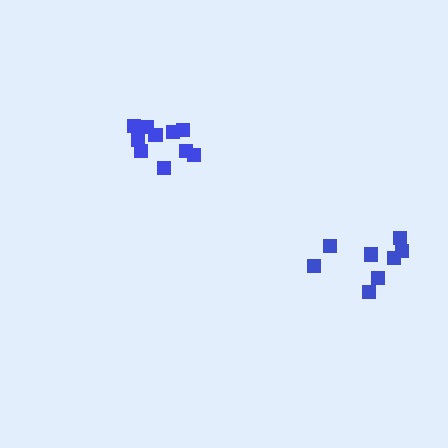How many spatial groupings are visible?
There are 2 spatial groupings.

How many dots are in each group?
Group 1: 10 dots, Group 2: 8 dots (18 total).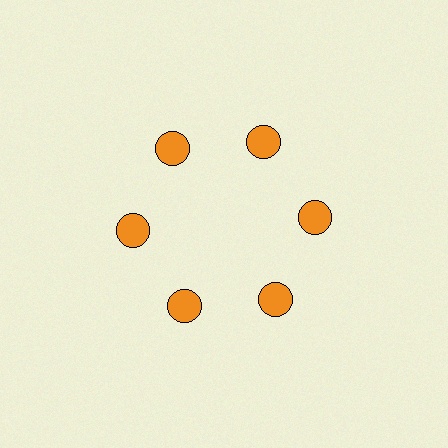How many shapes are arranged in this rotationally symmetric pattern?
There are 6 shapes, arranged in 6 groups of 1.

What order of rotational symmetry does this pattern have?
This pattern has 6-fold rotational symmetry.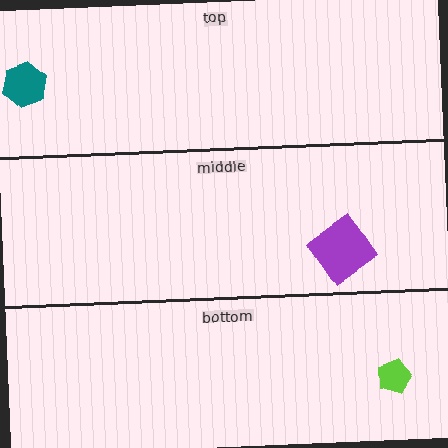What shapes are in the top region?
The teal hexagon.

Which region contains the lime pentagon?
The bottom region.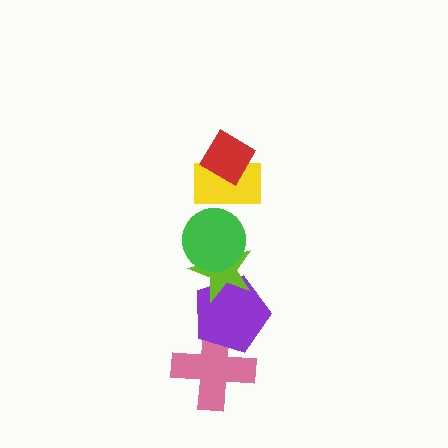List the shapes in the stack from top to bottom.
From top to bottom: the red diamond, the yellow rectangle, the green circle, the lime star, the purple pentagon, the pink cross.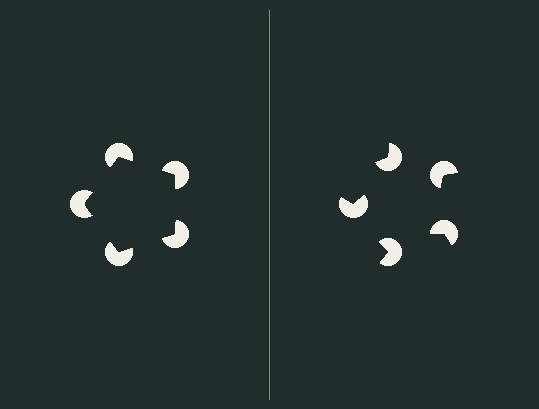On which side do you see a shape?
An illusory pentagon appears on the left side. On the right side the wedge cuts are rotated, so no coherent shape forms.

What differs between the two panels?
The pac-man discs are positioned identically on both sides; only the wedge orientations differ. On the left they align to a pentagon; on the right they are misaligned.